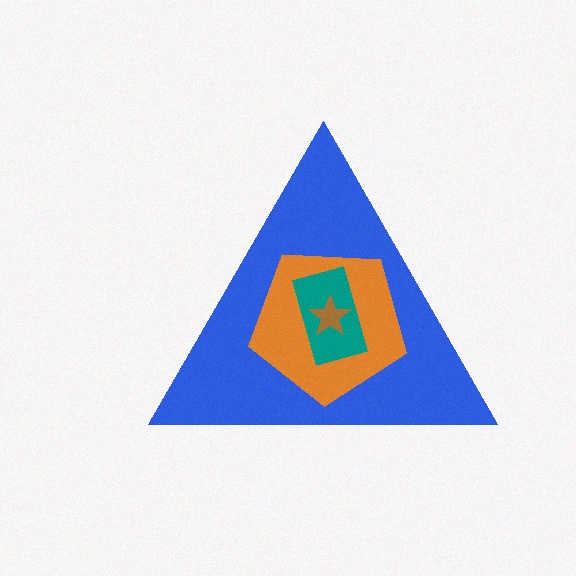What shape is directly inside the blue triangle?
The orange pentagon.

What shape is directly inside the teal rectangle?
The brown star.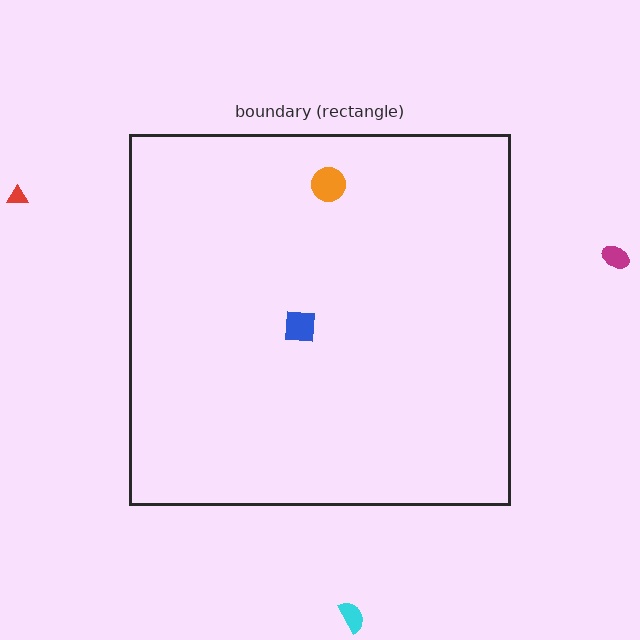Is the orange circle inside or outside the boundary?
Inside.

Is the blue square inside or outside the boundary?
Inside.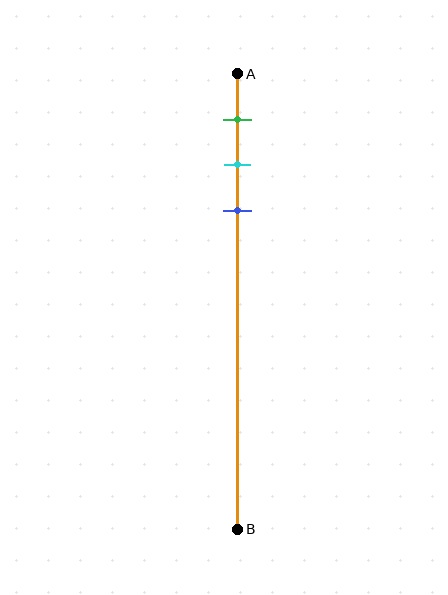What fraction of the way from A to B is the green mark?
The green mark is approximately 10% (0.1) of the way from A to B.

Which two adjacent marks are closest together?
The cyan and blue marks are the closest adjacent pair.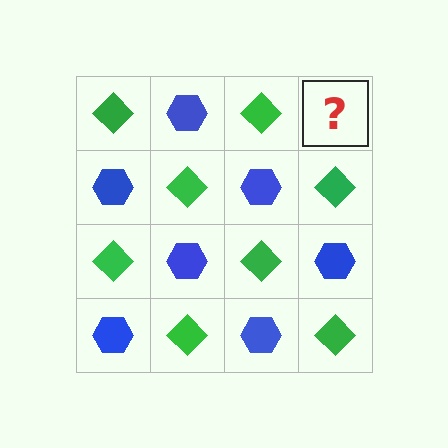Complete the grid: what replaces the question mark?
The question mark should be replaced with a blue hexagon.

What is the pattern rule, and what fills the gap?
The rule is that it alternates green diamond and blue hexagon in a checkerboard pattern. The gap should be filled with a blue hexagon.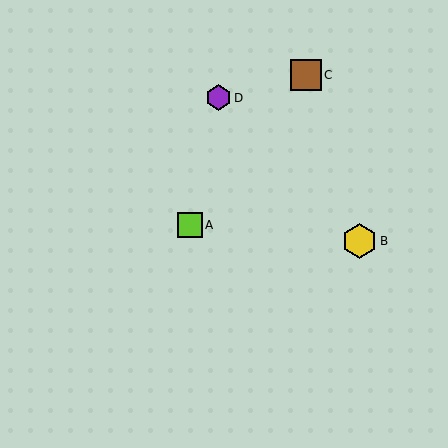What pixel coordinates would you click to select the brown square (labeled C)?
Click at (306, 75) to select the brown square C.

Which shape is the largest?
The yellow hexagon (labeled B) is the largest.